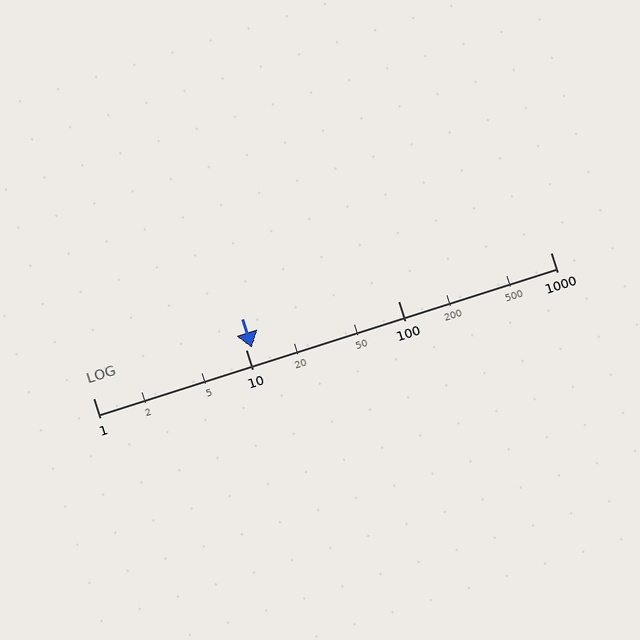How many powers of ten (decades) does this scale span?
The scale spans 3 decades, from 1 to 1000.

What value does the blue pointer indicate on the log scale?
The pointer indicates approximately 11.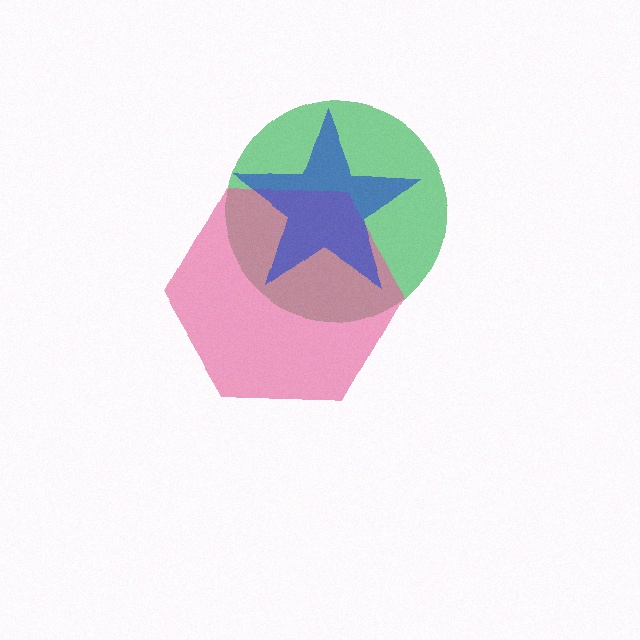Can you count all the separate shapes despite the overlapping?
Yes, there are 3 separate shapes.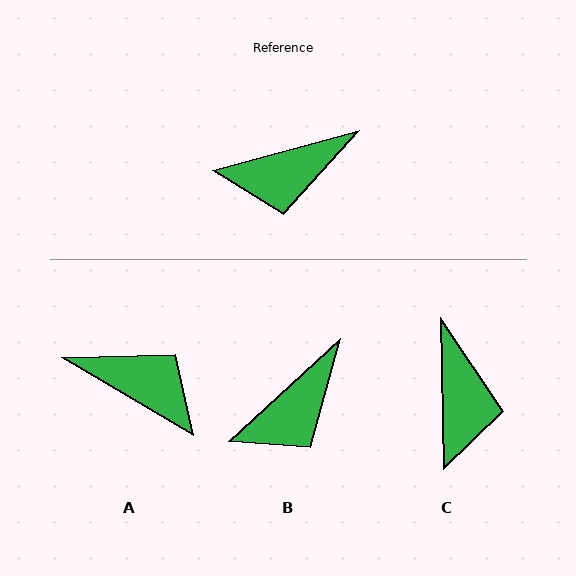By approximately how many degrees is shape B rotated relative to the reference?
Approximately 27 degrees counter-clockwise.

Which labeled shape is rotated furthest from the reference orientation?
A, about 134 degrees away.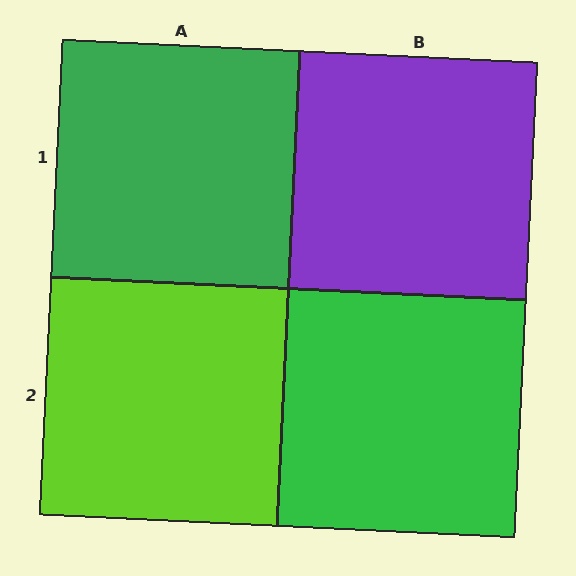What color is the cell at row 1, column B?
Purple.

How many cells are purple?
1 cell is purple.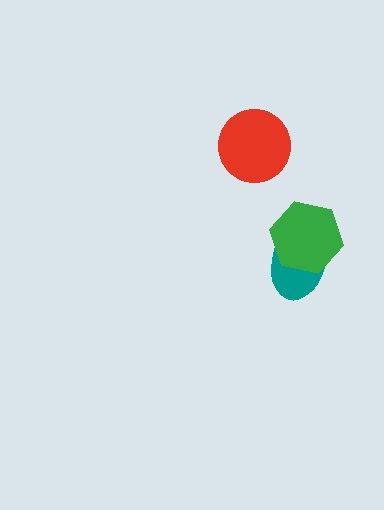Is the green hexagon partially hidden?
No, no other shape covers it.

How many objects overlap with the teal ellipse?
1 object overlaps with the teal ellipse.